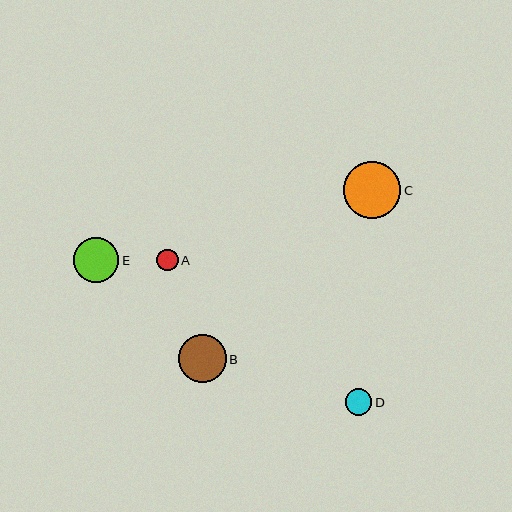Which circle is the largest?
Circle C is the largest with a size of approximately 57 pixels.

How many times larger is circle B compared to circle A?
Circle B is approximately 2.2 times the size of circle A.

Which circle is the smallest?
Circle A is the smallest with a size of approximately 21 pixels.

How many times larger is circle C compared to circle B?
Circle C is approximately 1.2 times the size of circle B.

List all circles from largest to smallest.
From largest to smallest: C, B, E, D, A.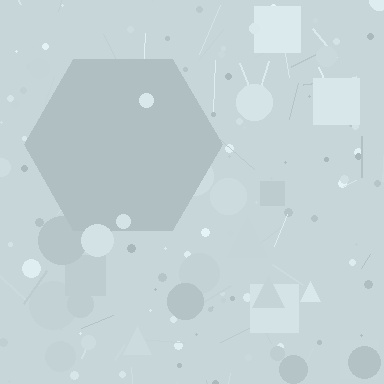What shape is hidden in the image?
A hexagon is hidden in the image.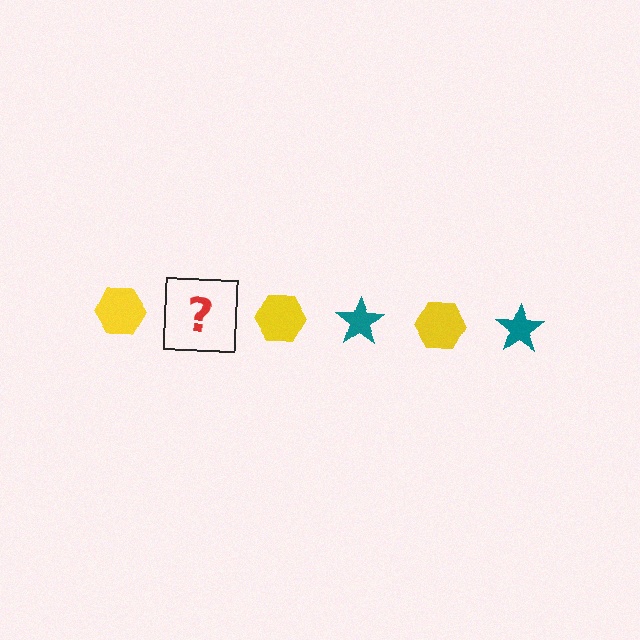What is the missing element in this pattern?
The missing element is a teal star.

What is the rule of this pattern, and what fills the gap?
The rule is that the pattern alternates between yellow hexagon and teal star. The gap should be filled with a teal star.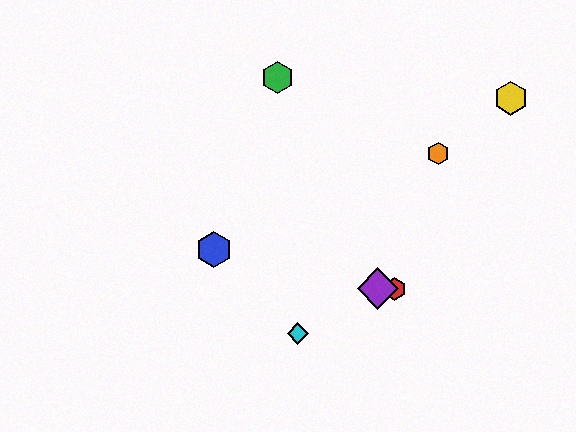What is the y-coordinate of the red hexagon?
The red hexagon is at y≈289.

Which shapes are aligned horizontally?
The red hexagon, the purple diamond are aligned horizontally.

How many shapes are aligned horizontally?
2 shapes (the red hexagon, the purple diamond) are aligned horizontally.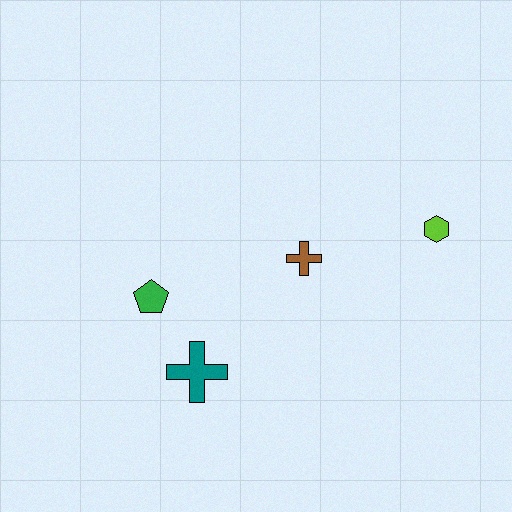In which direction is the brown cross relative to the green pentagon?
The brown cross is to the right of the green pentagon.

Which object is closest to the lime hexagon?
The brown cross is closest to the lime hexagon.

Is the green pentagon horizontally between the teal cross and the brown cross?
No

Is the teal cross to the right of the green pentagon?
Yes